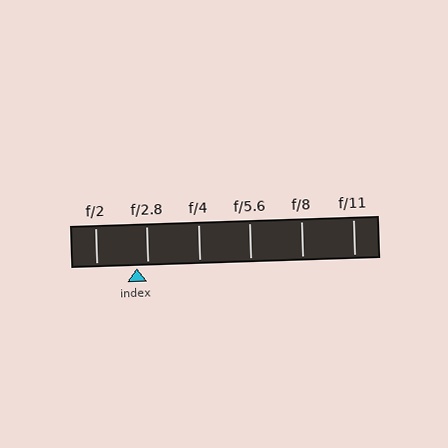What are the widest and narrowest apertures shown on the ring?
The widest aperture shown is f/2 and the narrowest is f/11.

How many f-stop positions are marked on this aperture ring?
There are 6 f-stop positions marked.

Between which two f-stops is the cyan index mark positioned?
The index mark is between f/2 and f/2.8.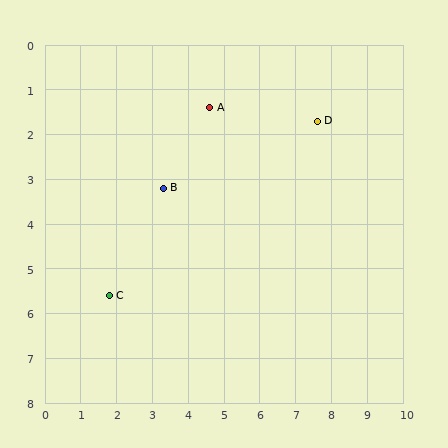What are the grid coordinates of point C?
Point C is at approximately (1.8, 5.6).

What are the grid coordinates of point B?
Point B is at approximately (3.3, 3.2).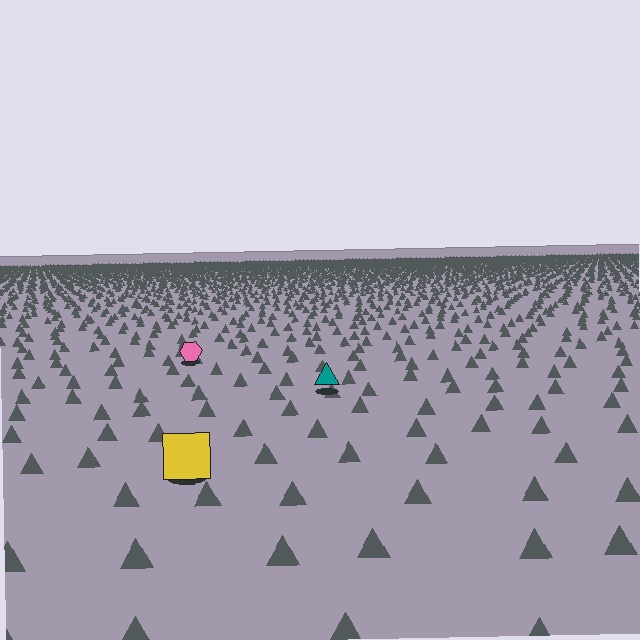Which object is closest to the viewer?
The yellow square is closest. The texture marks near it are larger and more spread out.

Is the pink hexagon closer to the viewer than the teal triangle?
No. The teal triangle is closer — you can tell from the texture gradient: the ground texture is coarser near it.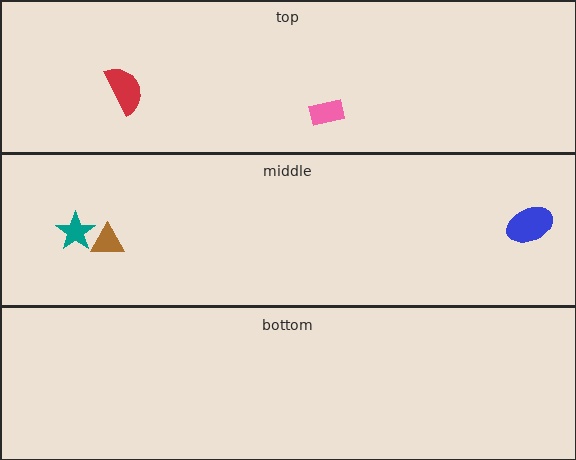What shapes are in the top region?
The red semicircle, the pink rectangle.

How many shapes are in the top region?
2.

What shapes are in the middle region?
The teal star, the blue ellipse, the brown triangle.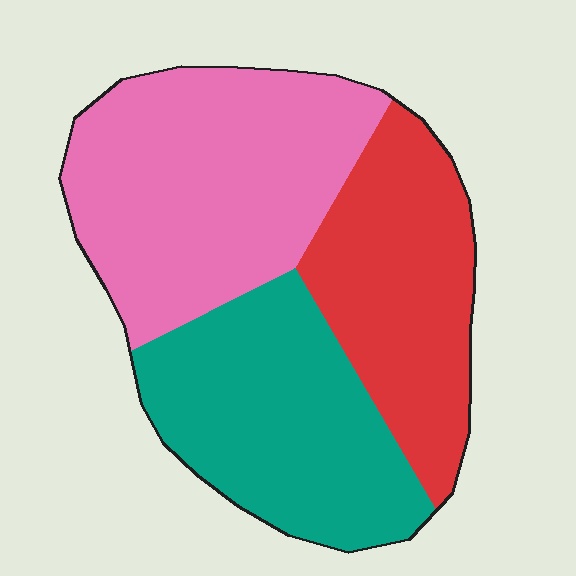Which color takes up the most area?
Pink, at roughly 40%.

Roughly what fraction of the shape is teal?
Teal takes up about one third (1/3) of the shape.